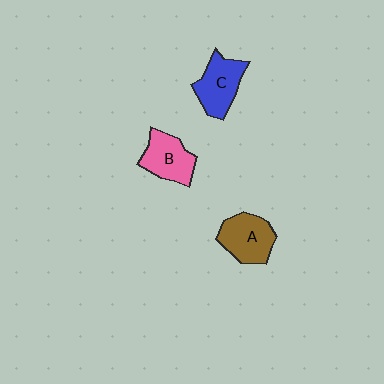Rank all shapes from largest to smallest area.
From largest to smallest: A (brown), C (blue), B (pink).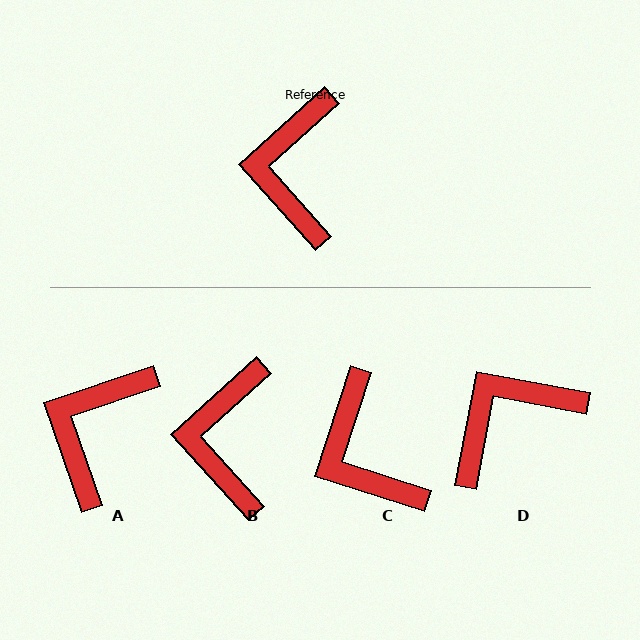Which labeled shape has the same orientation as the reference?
B.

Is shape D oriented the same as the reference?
No, it is off by about 52 degrees.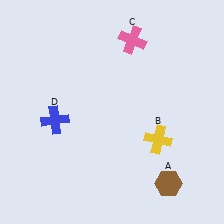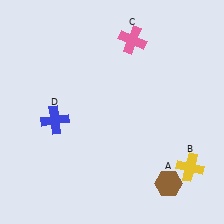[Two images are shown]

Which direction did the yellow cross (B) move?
The yellow cross (B) moved right.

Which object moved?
The yellow cross (B) moved right.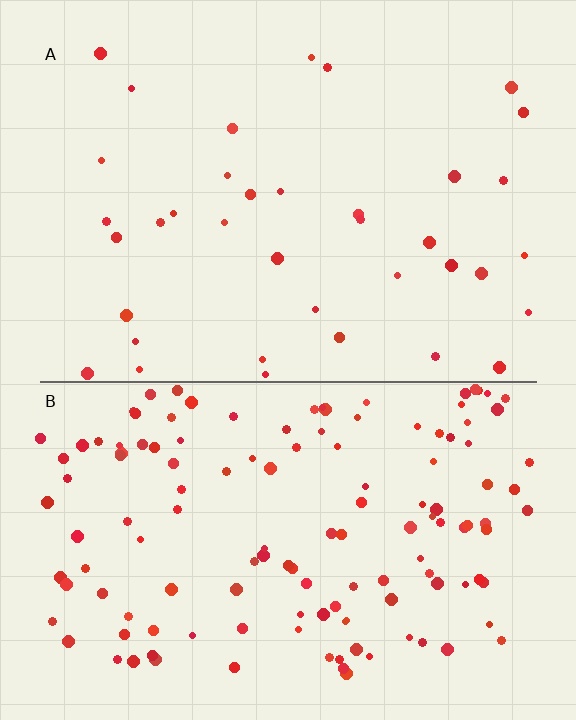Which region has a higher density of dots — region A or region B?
B (the bottom).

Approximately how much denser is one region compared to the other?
Approximately 3.7× — region B over region A.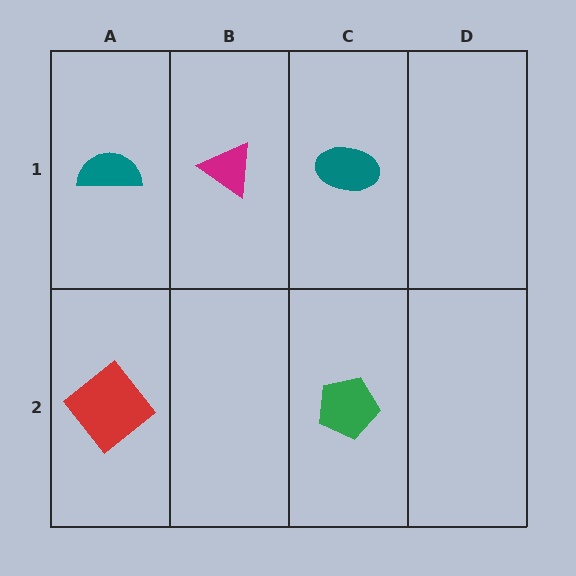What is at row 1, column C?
A teal ellipse.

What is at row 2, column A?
A red diamond.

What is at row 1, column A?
A teal semicircle.